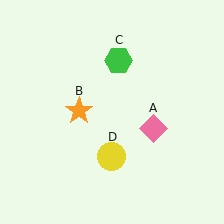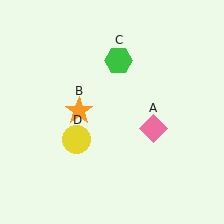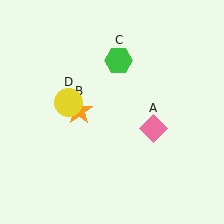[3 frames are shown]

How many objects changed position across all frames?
1 object changed position: yellow circle (object D).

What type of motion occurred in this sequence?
The yellow circle (object D) rotated clockwise around the center of the scene.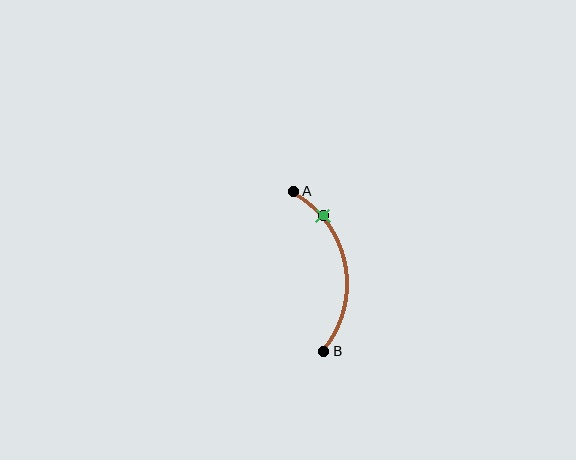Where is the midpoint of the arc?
The arc midpoint is the point on the curve farthest from the straight line joining A and B. It sits to the right of that line.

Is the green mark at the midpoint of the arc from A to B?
No. The green mark lies on the arc but is closer to endpoint A. The arc midpoint would be at the point on the curve equidistant along the arc from both A and B.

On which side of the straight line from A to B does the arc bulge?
The arc bulges to the right of the straight line connecting A and B.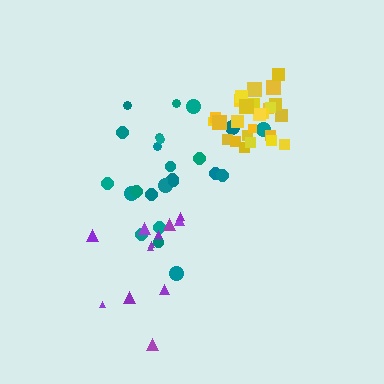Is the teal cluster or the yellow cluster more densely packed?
Yellow.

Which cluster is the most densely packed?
Yellow.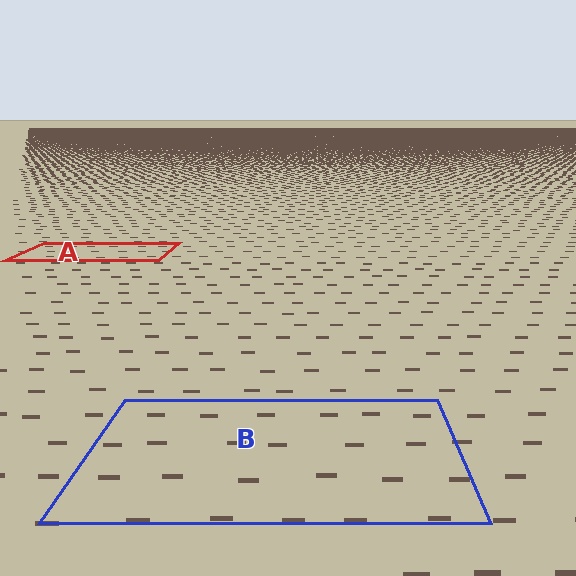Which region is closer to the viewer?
Region B is closer. The texture elements there are larger and more spread out.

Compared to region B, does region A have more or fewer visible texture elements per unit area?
Region A has more texture elements per unit area — they are packed more densely because it is farther away.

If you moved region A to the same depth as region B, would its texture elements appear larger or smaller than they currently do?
They would appear larger. At a closer depth, the same texture elements are projected at a bigger on-screen size.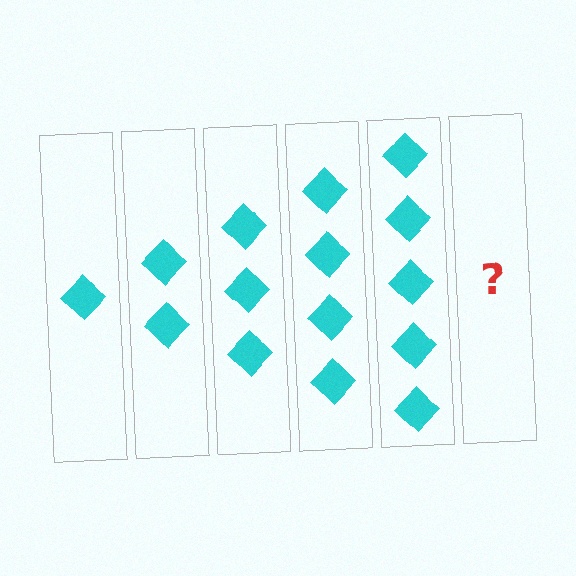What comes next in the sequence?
The next element should be 6 diamonds.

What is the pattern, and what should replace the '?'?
The pattern is that each step adds one more diamond. The '?' should be 6 diamonds.